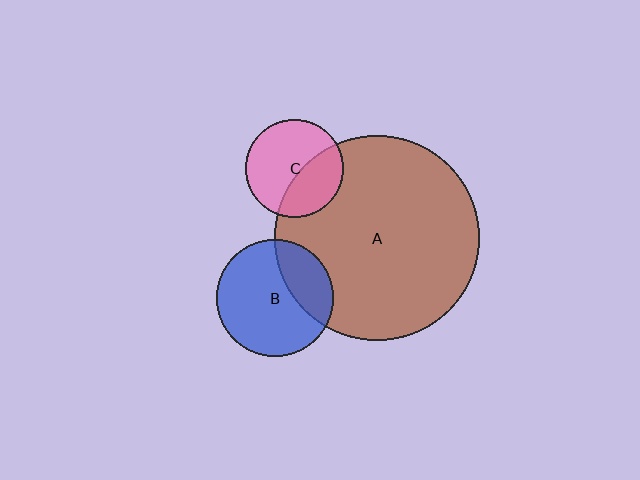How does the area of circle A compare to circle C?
Approximately 4.4 times.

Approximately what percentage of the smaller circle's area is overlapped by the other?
Approximately 30%.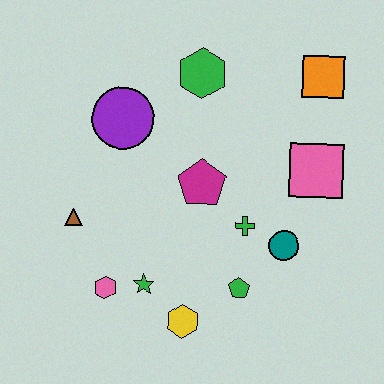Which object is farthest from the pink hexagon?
The orange square is farthest from the pink hexagon.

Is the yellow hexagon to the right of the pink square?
No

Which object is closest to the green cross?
The teal circle is closest to the green cross.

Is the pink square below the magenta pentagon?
No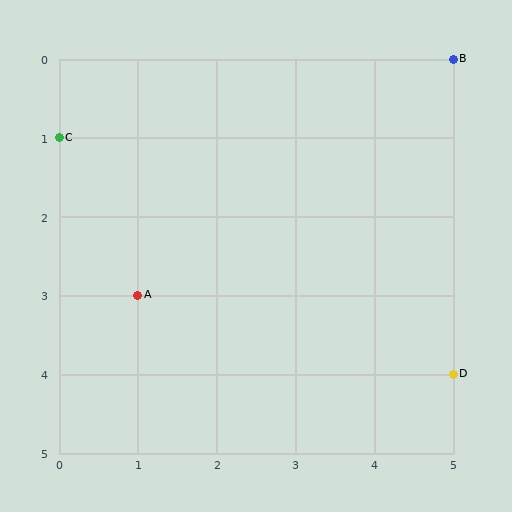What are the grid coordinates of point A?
Point A is at grid coordinates (1, 3).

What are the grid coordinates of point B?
Point B is at grid coordinates (5, 0).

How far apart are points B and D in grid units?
Points B and D are 4 rows apart.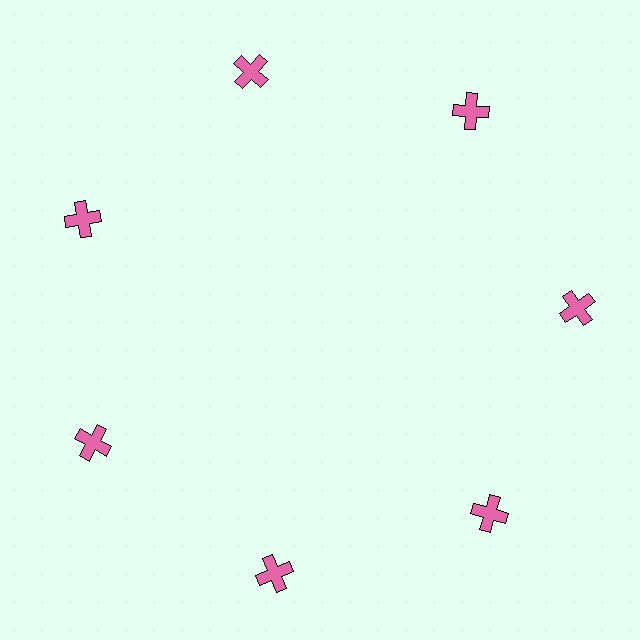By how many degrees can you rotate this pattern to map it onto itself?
The pattern maps onto itself every 51 degrees of rotation.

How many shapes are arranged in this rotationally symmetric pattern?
There are 7 shapes, arranged in 7 groups of 1.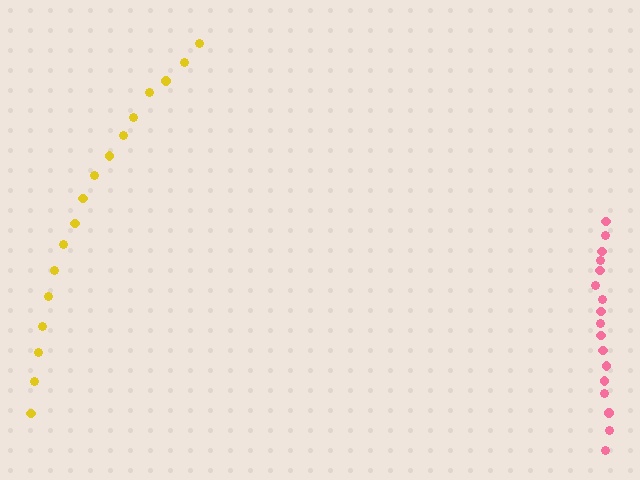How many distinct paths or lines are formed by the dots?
There are 2 distinct paths.